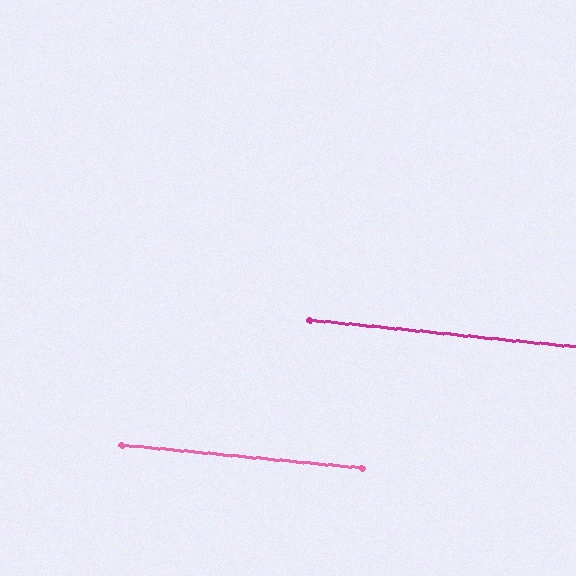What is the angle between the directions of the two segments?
Approximately 0 degrees.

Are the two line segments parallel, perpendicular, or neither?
Parallel — their directions differ by only 0.3°.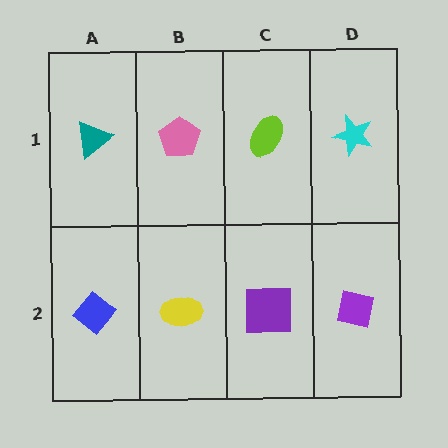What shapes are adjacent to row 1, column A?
A blue diamond (row 2, column A), a pink pentagon (row 1, column B).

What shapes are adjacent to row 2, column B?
A pink pentagon (row 1, column B), a blue diamond (row 2, column A), a purple square (row 2, column C).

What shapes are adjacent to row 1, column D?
A purple square (row 2, column D), a lime ellipse (row 1, column C).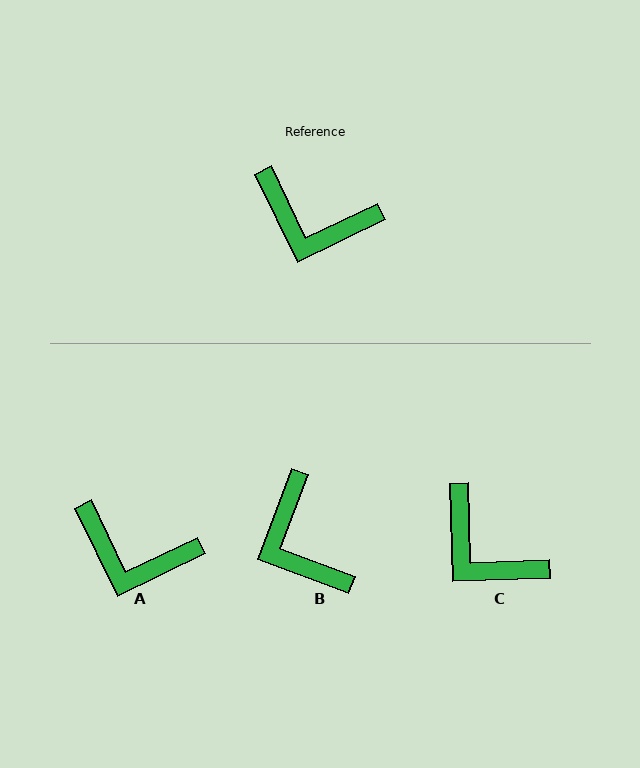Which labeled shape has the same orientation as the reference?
A.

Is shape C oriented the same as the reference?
No, it is off by about 24 degrees.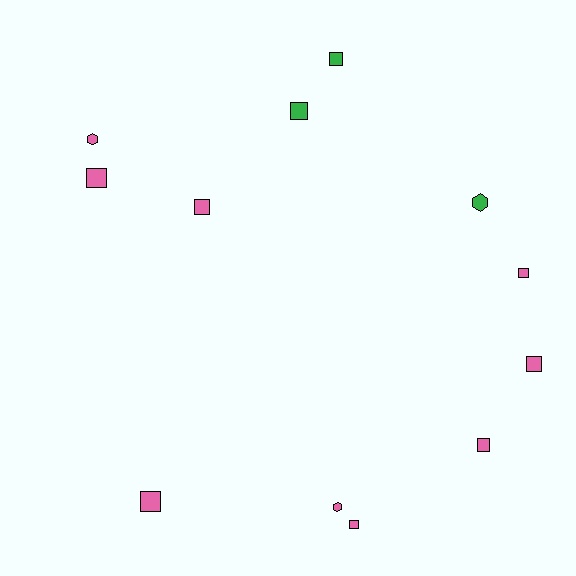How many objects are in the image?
There are 12 objects.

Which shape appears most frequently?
Square, with 9 objects.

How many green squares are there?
There are 2 green squares.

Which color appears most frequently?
Pink, with 9 objects.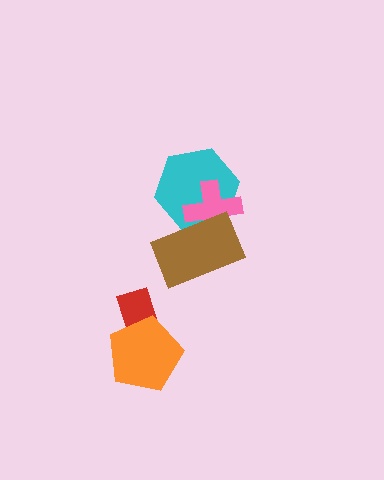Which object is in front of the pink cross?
The brown rectangle is in front of the pink cross.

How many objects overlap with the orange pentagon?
1 object overlaps with the orange pentagon.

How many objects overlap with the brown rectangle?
2 objects overlap with the brown rectangle.